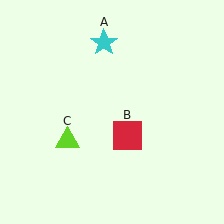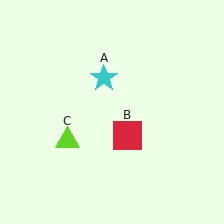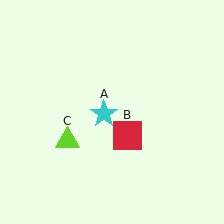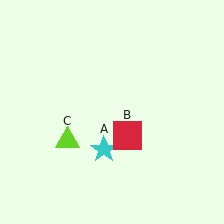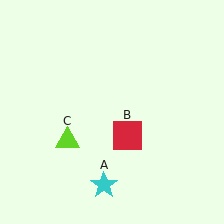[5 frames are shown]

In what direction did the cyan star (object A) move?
The cyan star (object A) moved down.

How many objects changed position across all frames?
1 object changed position: cyan star (object A).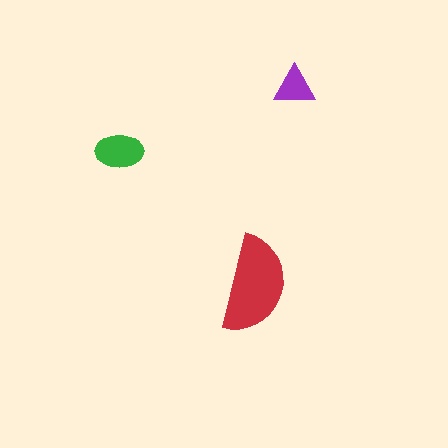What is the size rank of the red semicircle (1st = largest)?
1st.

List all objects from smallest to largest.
The purple triangle, the green ellipse, the red semicircle.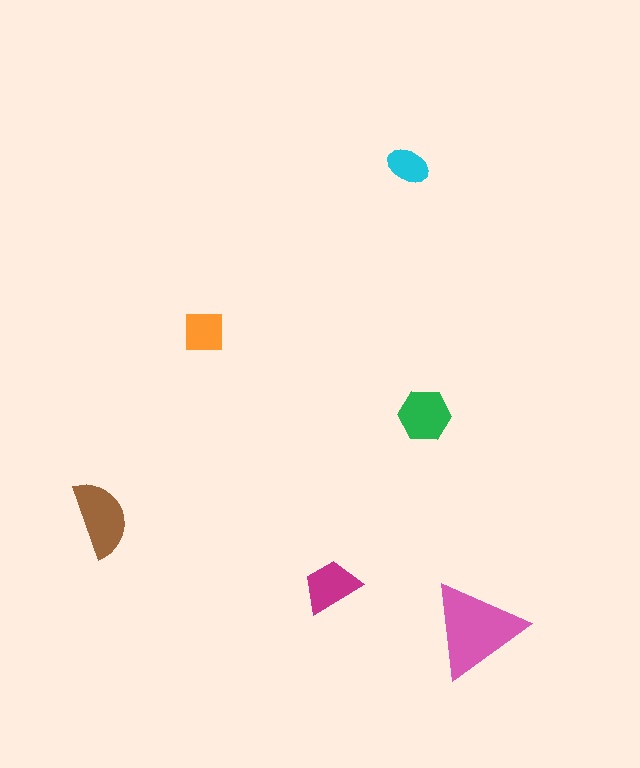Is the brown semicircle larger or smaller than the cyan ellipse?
Larger.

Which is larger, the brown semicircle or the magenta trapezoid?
The brown semicircle.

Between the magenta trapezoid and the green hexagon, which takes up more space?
The green hexagon.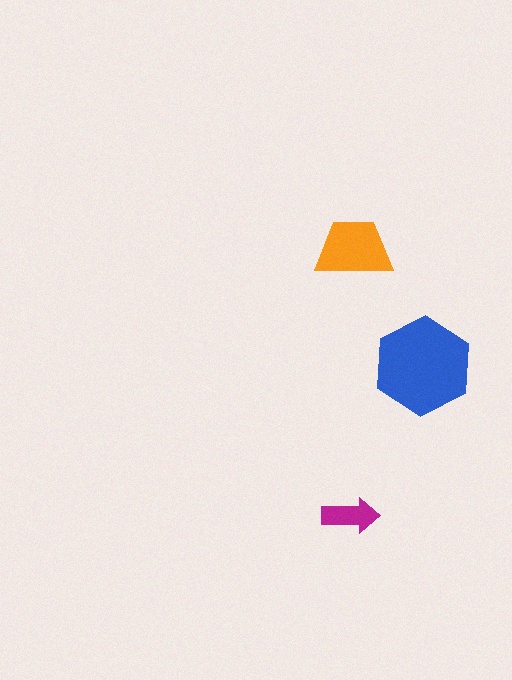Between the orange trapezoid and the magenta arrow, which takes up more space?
The orange trapezoid.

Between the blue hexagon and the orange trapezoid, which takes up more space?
The blue hexagon.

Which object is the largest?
The blue hexagon.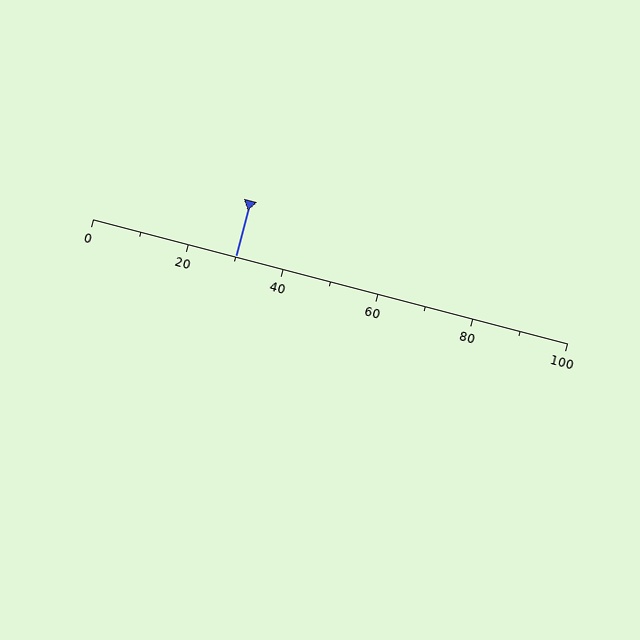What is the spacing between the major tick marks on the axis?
The major ticks are spaced 20 apart.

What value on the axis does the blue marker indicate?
The marker indicates approximately 30.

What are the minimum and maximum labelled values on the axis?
The axis runs from 0 to 100.